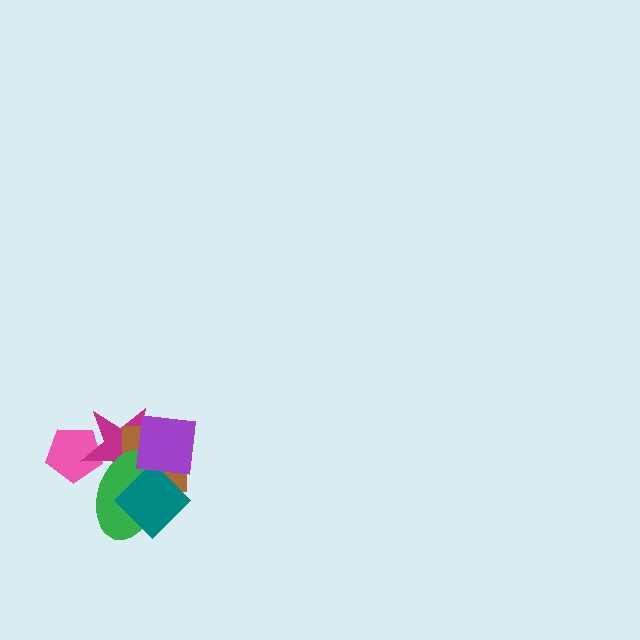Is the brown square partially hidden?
Yes, it is partially covered by another shape.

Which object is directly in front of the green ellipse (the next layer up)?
The teal diamond is directly in front of the green ellipse.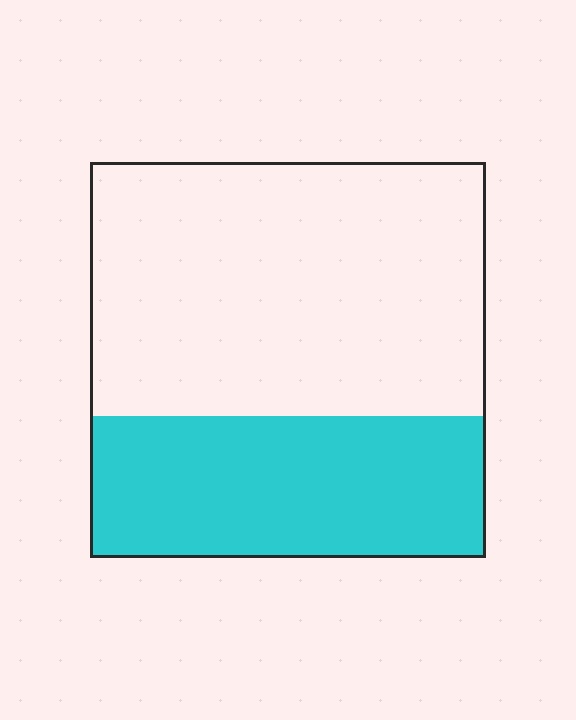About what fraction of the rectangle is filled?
About three eighths (3/8).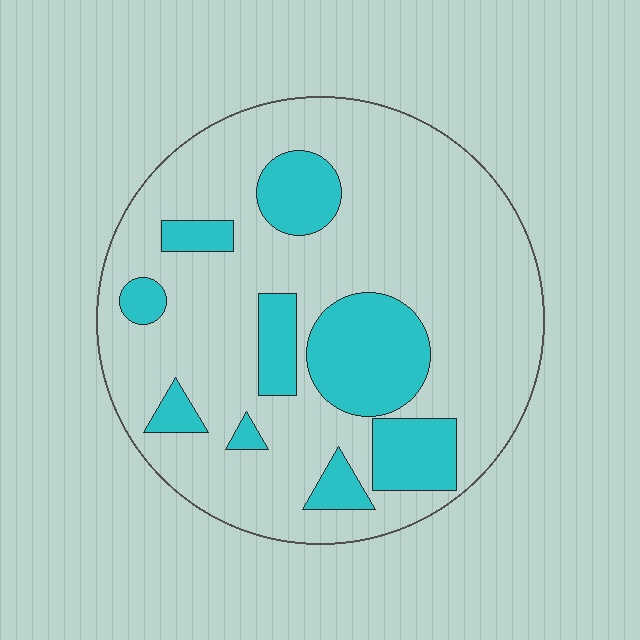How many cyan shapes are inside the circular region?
9.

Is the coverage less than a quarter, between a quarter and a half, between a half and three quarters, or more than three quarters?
Less than a quarter.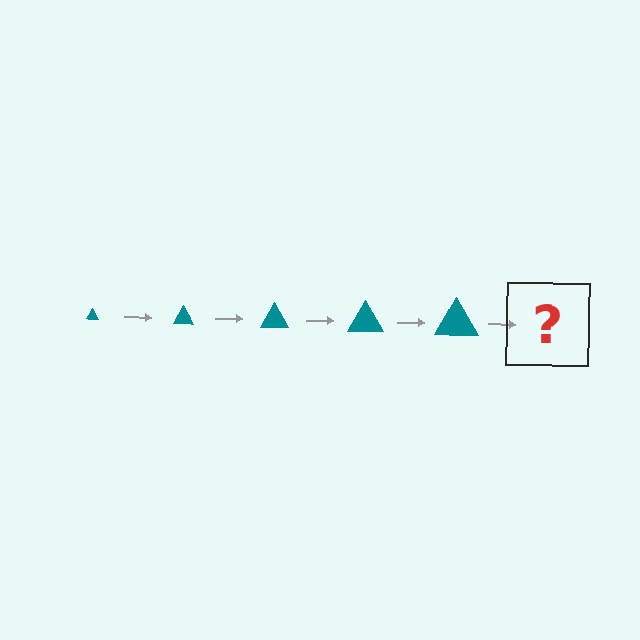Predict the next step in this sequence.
The next step is a teal triangle, larger than the previous one.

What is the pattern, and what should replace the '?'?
The pattern is that the triangle gets progressively larger each step. The '?' should be a teal triangle, larger than the previous one.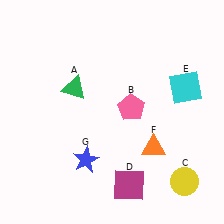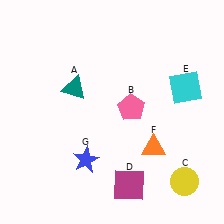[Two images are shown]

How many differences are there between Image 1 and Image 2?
There is 1 difference between the two images.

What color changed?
The triangle (A) changed from green in Image 1 to teal in Image 2.